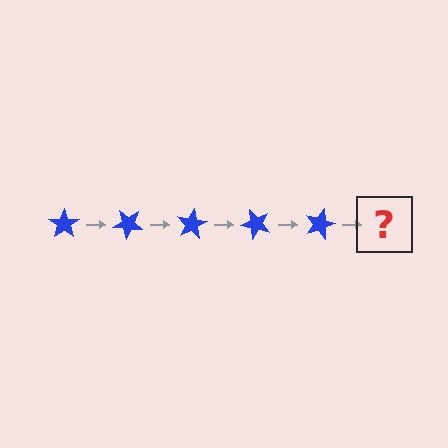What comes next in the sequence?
The next element should be a blue star rotated 200 degrees.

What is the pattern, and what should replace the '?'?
The pattern is that the star rotates 40 degrees each step. The '?' should be a blue star rotated 200 degrees.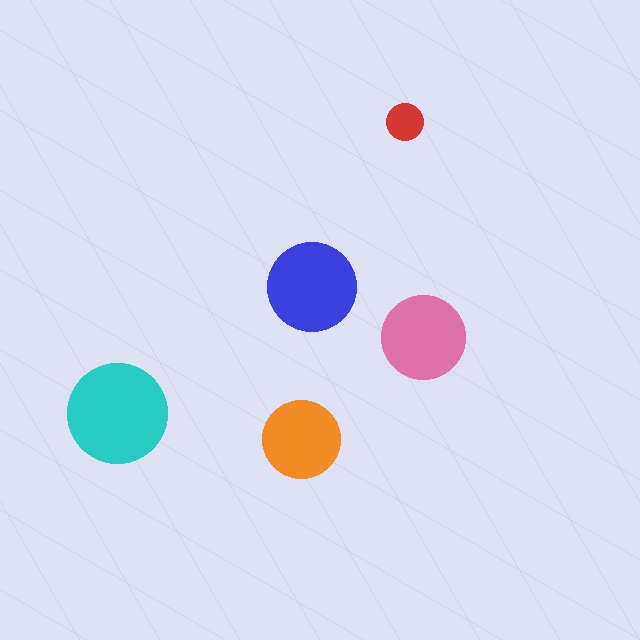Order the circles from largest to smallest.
the cyan one, the blue one, the pink one, the orange one, the red one.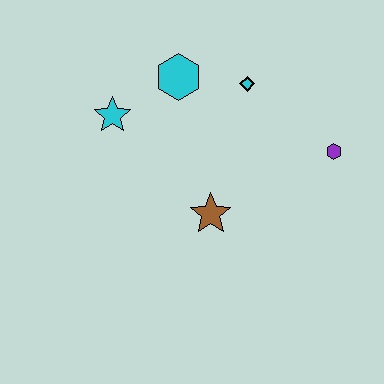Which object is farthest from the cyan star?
The purple hexagon is farthest from the cyan star.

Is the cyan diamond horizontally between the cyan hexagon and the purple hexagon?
Yes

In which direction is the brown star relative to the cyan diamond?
The brown star is below the cyan diamond.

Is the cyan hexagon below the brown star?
No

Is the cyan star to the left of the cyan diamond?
Yes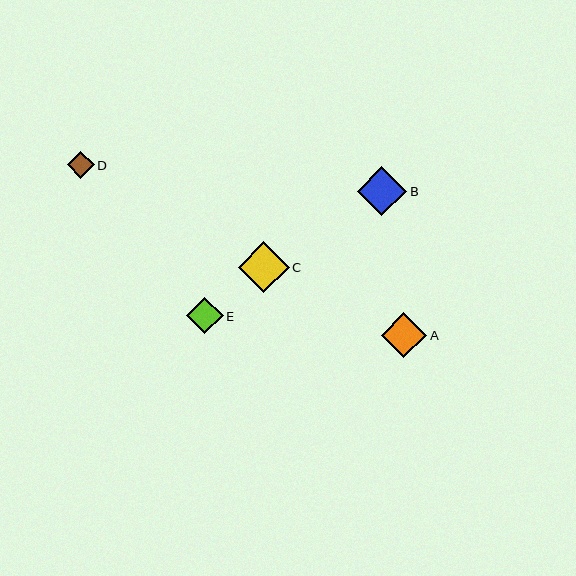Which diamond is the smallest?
Diamond D is the smallest with a size of approximately 27 pixels.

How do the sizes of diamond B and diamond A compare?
Diamond B and diamond A are approximately the same size.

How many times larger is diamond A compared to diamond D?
Diamond A is approximately 1.7 times the size of diamond D.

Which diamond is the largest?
Diamond C is the largest with a size of approximately 51 pixels.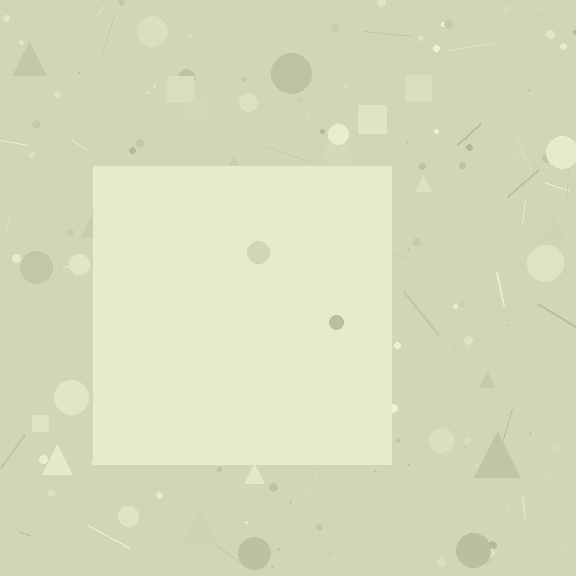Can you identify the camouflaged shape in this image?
The camouflaged shape is a square.